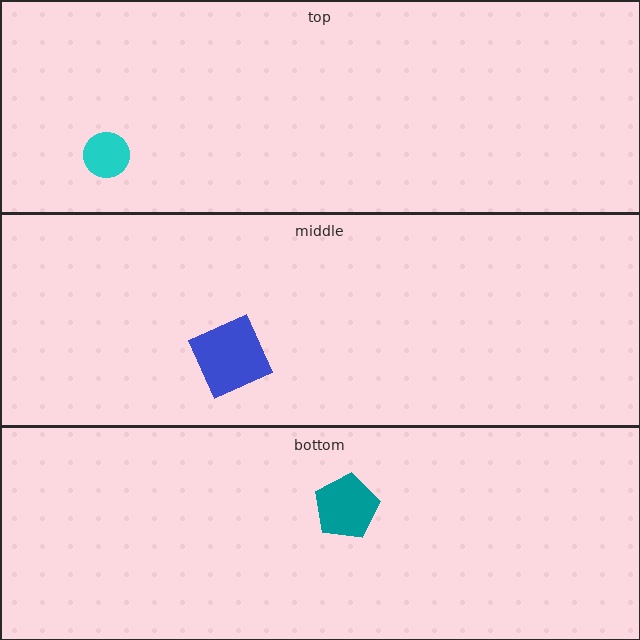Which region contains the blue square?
The middle region.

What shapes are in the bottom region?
The teal pentagon.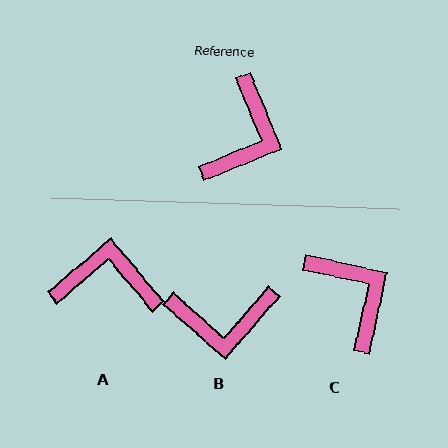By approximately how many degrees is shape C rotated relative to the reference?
Approximately 55 degrees counter-clockwise.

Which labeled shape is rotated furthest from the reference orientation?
A, about 108 degrees away.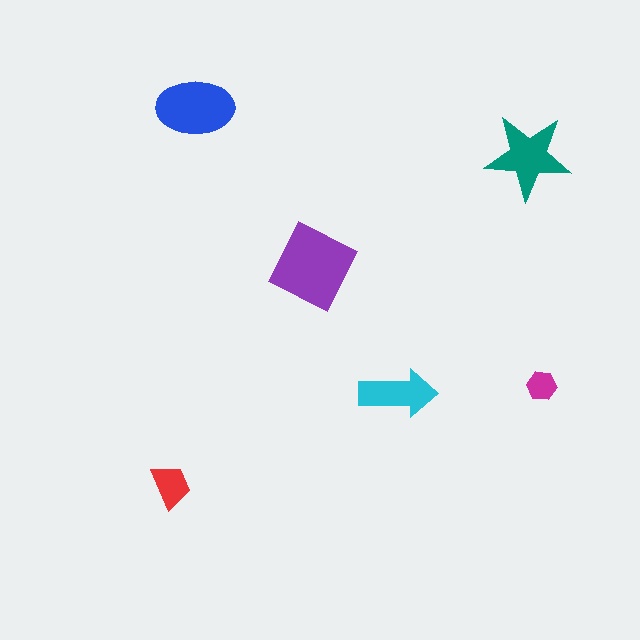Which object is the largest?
The purple diamond.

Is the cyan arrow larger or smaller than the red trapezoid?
Larger.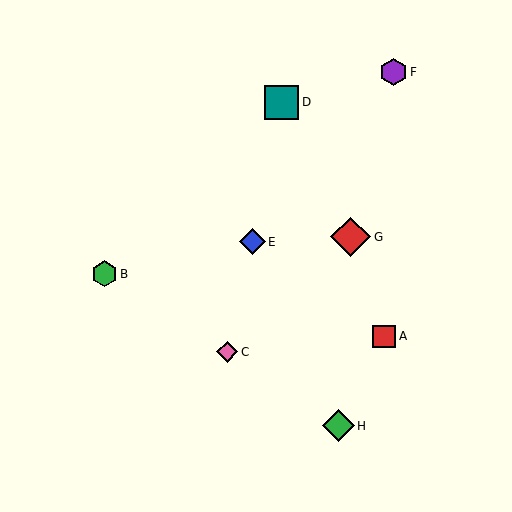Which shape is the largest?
The red diamond (labeled G) is the largest.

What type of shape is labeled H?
Shape H is a green diamond.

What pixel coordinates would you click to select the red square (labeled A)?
Click at (384, 336) to select the red square A.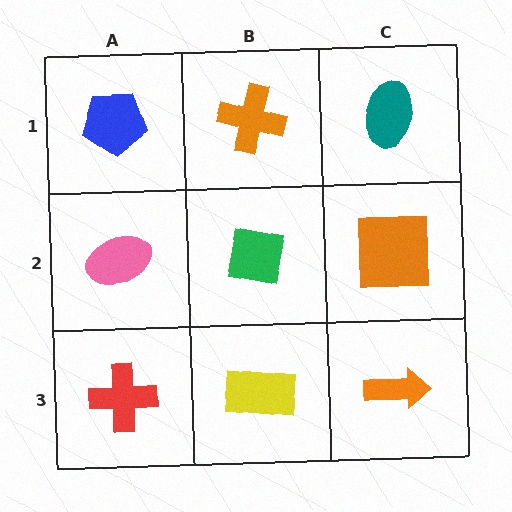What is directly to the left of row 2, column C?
A green square.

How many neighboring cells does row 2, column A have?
3.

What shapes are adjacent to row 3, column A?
A pink ellipse (row 2, column A), a yellow rectangle (row 3, column B).